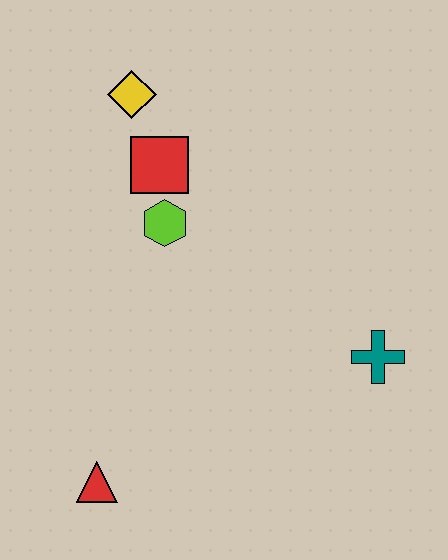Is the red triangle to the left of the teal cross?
Yes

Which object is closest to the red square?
The lime hexagon is closest to the red square.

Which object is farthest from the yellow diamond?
The red triangle is farthest from the yellow diamond.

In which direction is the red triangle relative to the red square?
The red triangle is below the red square.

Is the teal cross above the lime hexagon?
No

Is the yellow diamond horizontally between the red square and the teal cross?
No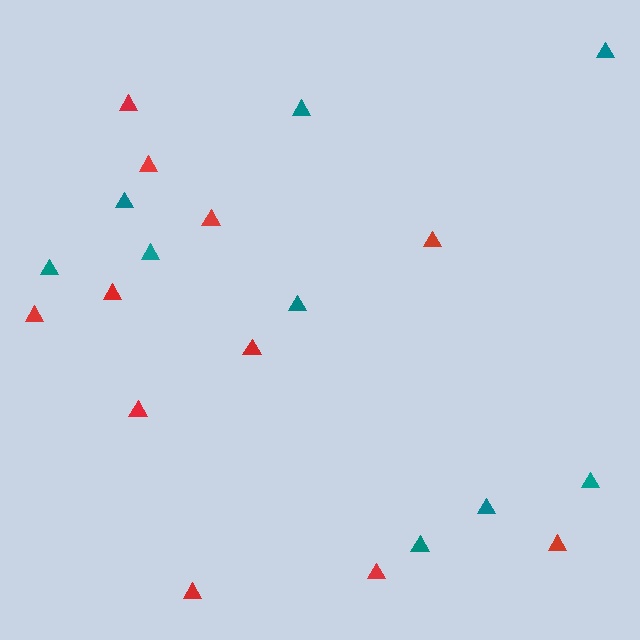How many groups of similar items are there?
There are 2 groups: one group of teal triangles (9) and one group of red triangles (11).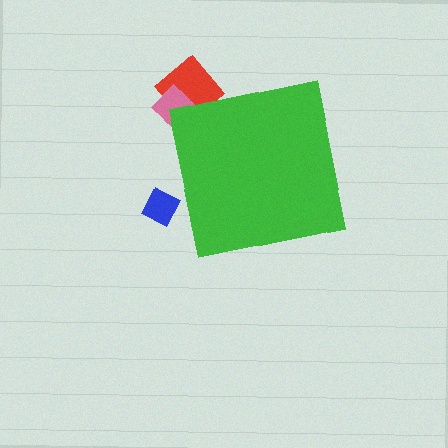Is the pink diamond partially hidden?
Yes, the pink diamond is partially hidden behind the green square.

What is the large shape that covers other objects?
A green square.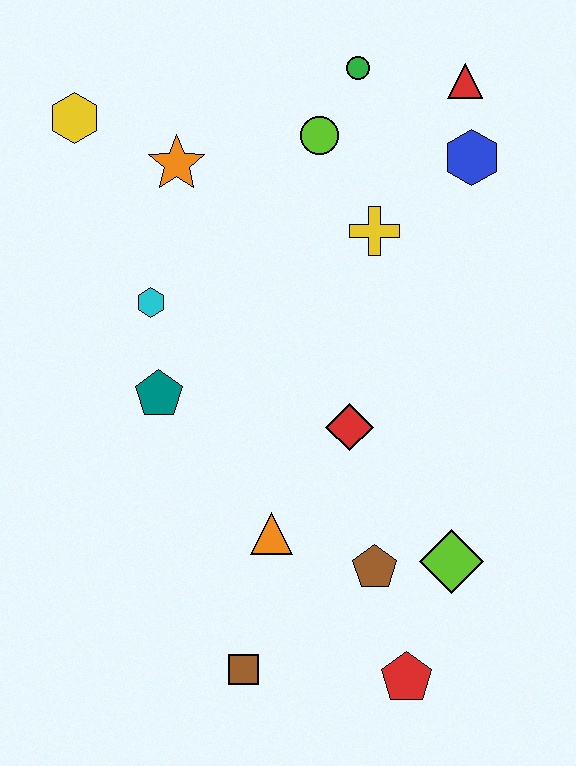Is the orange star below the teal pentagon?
No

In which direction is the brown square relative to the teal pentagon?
The brown square is below the teal pentagon.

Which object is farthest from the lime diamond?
The yellow hexagon is farthest from the lime diamond.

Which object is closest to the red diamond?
The orange triangle is closest to the red diamond.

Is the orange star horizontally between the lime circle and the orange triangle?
No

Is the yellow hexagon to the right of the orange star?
No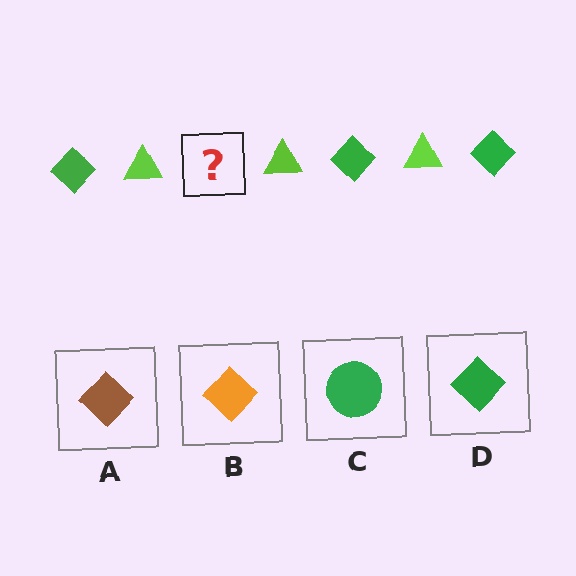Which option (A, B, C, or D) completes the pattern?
D.